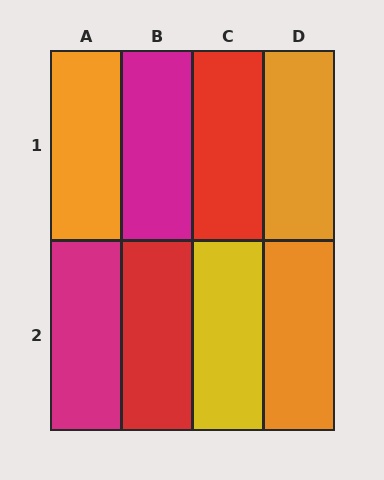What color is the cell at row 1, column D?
Orange.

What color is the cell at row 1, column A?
Orange.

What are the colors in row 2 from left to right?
Magenta, red, yellow, orange.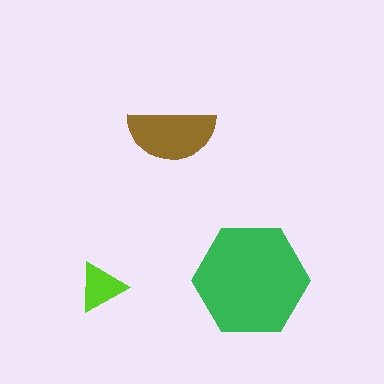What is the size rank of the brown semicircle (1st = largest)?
2nd.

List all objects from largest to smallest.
The green hexagon, the brown semicircle, the lime triangle.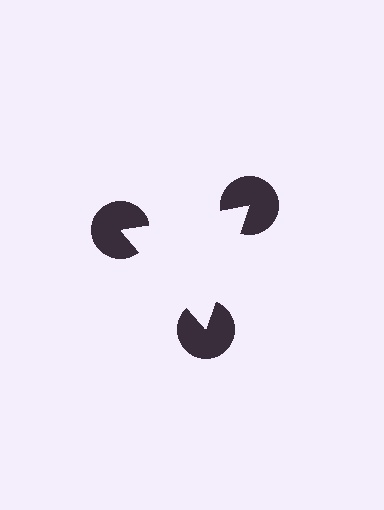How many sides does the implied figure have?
3 sides.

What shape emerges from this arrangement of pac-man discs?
An illusory triangle — its edges are inferred from the aligned wedge cuts in the pac-man discs, not physically drawn.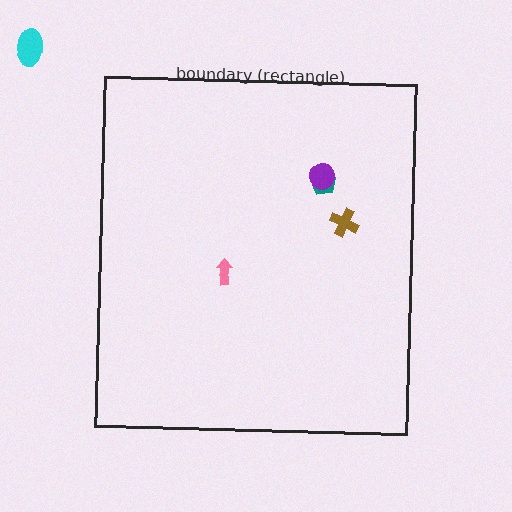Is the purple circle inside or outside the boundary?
Inside.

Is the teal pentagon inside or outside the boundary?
Inside.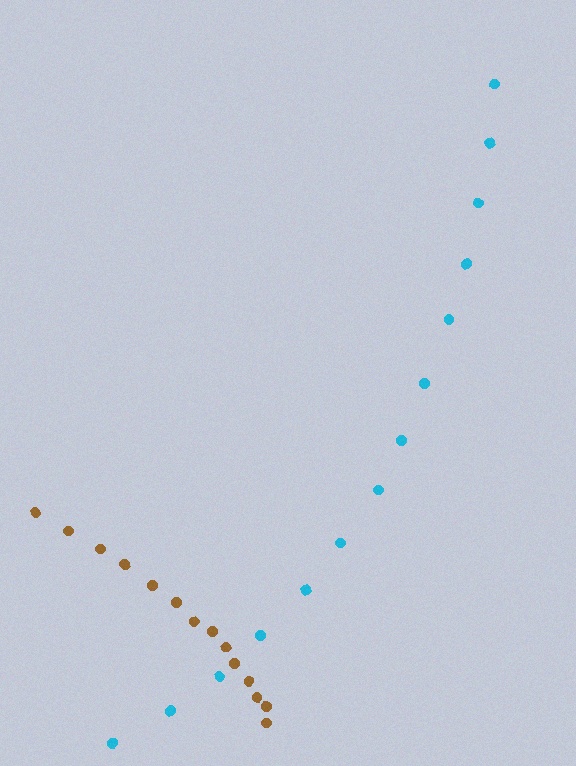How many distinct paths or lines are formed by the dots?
There are 2 distinct paths.